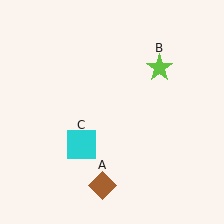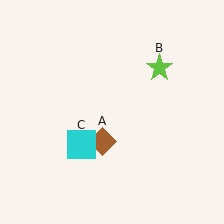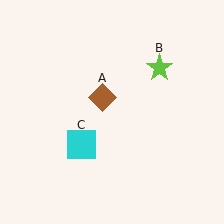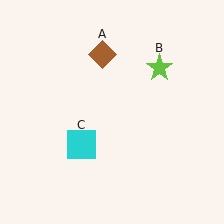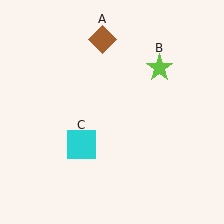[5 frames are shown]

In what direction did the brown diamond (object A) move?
The brown diamond (object A) moved up.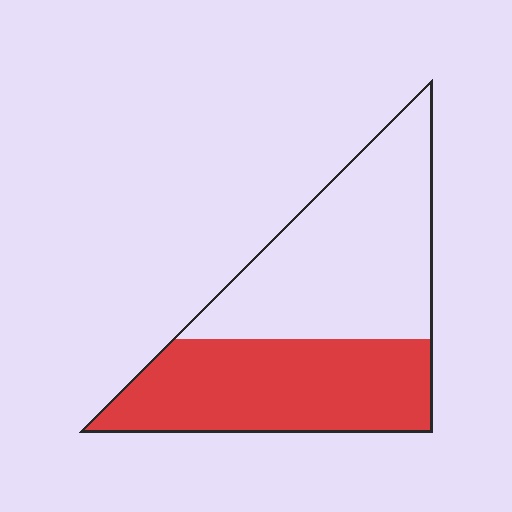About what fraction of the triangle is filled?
About one half (1/2).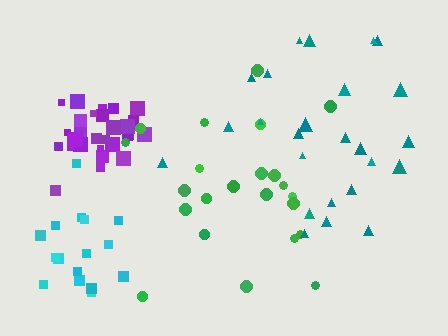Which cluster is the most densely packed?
Purple.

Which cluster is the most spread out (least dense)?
Teal.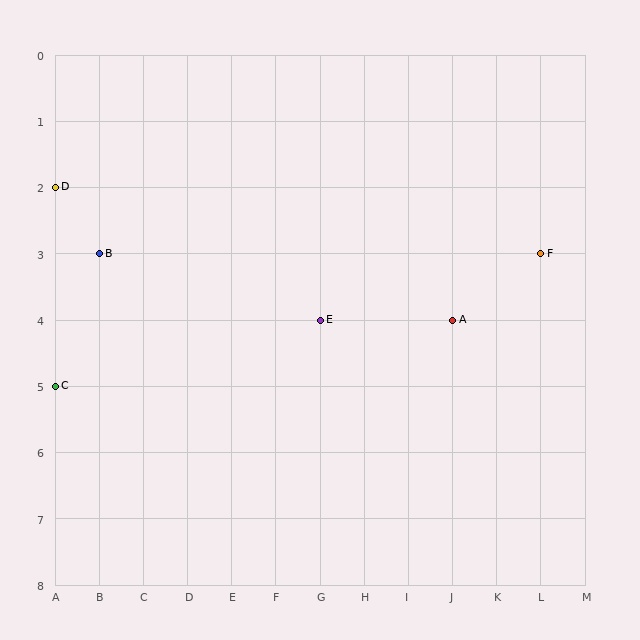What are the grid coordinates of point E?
Point E is at grid coordinates (G, 4).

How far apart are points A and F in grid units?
Points A and F are 2 columns and 1 row apart (about 2.2 grid units diagonally).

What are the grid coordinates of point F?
Point F is at grid coordinates (L, 3).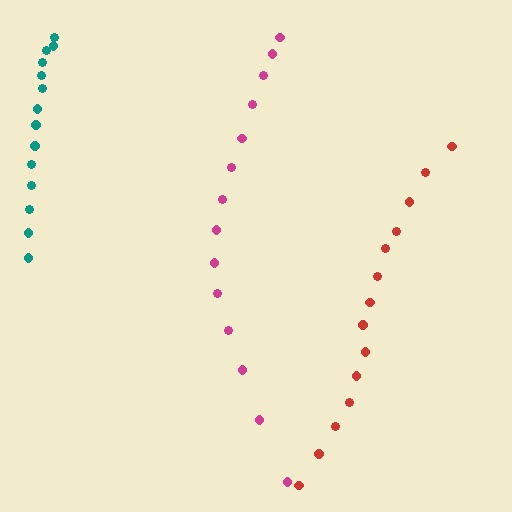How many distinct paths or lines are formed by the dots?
There are 3 distinct paths.